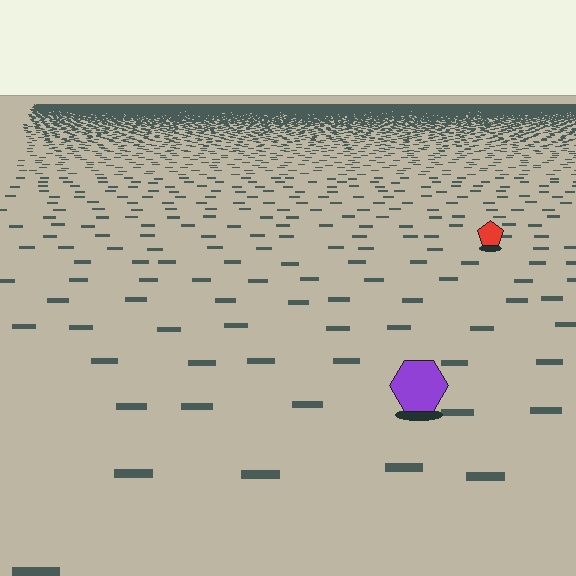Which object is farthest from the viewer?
The red pentagon is farthest from the viewer. It appears smaller and the ground texture around it is denser.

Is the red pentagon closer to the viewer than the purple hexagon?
No. The purple hexagon is closer — you can tell from the texture gradient: the ground texture is coarser near it.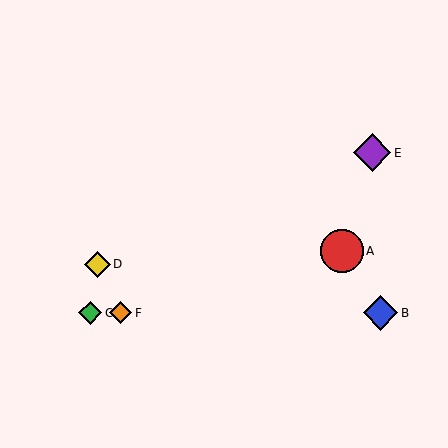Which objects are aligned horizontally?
Objects B, C, F are aligned horizontally.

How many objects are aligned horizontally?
3 objects (B, C, F) are aligned horizontally.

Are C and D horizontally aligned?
No, C is at y≈313 and D is at y≈264.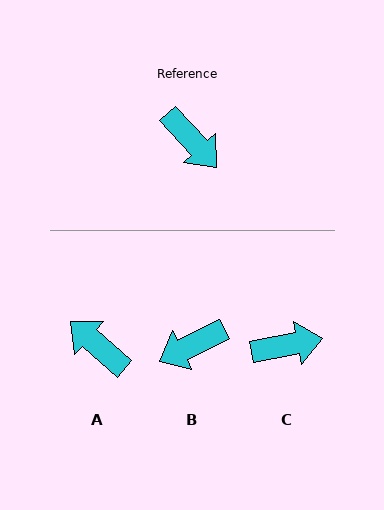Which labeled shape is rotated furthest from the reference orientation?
A, about 173 degrees away.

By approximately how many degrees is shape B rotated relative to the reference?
Approximately 106 degrees clockwise.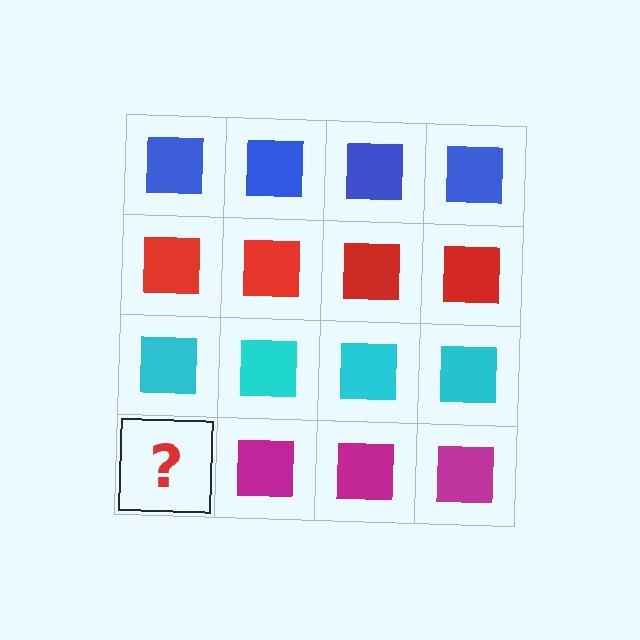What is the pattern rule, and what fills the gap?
The rule is that each row has a consistent color. The gap should be filled with a magenta square.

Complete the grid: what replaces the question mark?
The question mark should be replaced with a magenta square.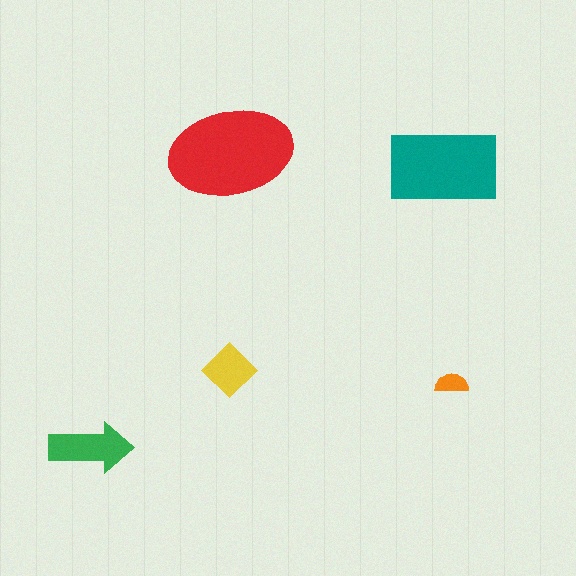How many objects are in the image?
There are 5 objects in the image.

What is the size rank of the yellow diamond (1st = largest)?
4th.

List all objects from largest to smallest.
The red ellipse, the teal rectangle, the green arrow, the yellow diamond, the orange semicircle.